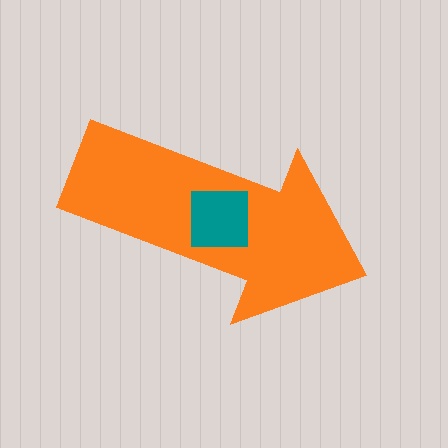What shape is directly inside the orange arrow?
The teal square.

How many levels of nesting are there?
2.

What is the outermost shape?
The orange arrow.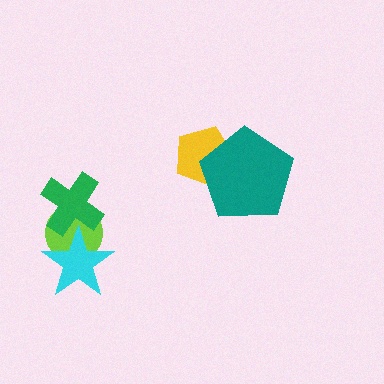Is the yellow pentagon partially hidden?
Yes, it is partially covered by another shape.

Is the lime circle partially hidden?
Yes, it is partially covered by another shape.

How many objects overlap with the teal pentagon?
1 object overlaps with the teal pentagon.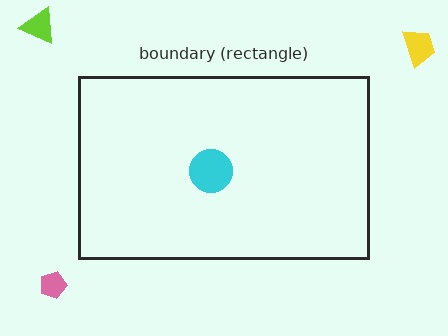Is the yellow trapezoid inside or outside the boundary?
Outside.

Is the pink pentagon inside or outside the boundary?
Outside.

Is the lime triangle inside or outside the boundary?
Outside.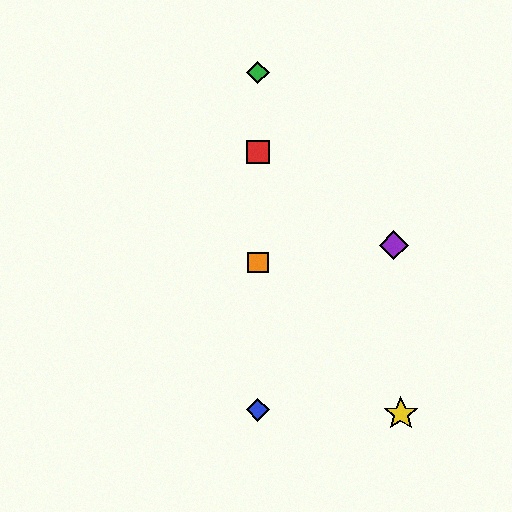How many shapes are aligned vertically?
4 shapes (the red square, the blue diamond, the green diamond, the orange square) are aligned vertically.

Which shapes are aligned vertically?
The red square, the blue diamond, the green diamond, the orange square are aligned vertically.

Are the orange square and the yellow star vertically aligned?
No, the orange square is at x≈258 and the yellow star is at x≈401.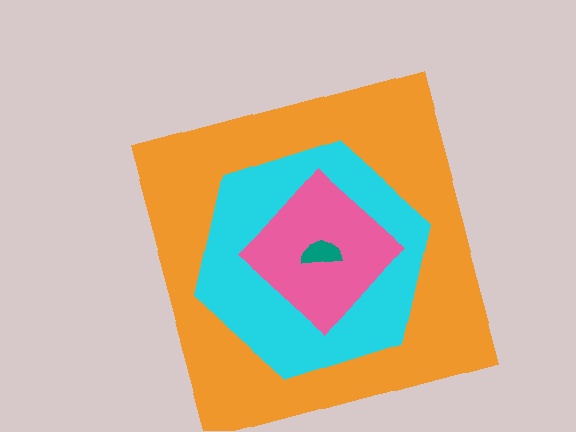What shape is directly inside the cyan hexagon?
The pink diamond.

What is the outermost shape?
The orange square.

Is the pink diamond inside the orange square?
Yes.